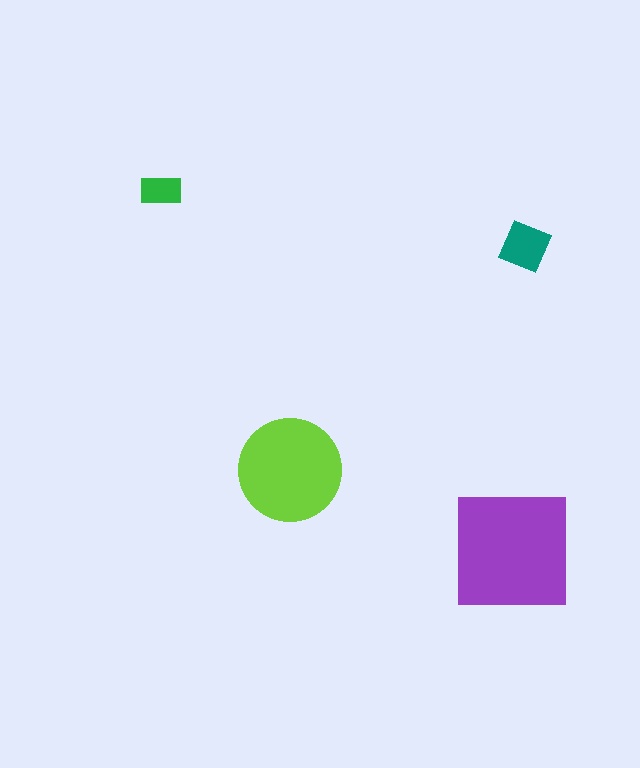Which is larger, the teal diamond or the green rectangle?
The teal diamond.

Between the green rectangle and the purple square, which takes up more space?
The purple square.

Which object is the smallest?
The green rectangle.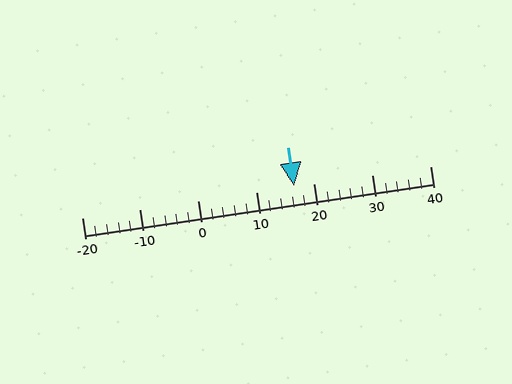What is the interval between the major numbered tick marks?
The major tick marks are spaced 10 units apart.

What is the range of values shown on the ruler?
The ruler shows values from -20 to 40.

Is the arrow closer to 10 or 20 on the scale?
The arrow is closer to 20.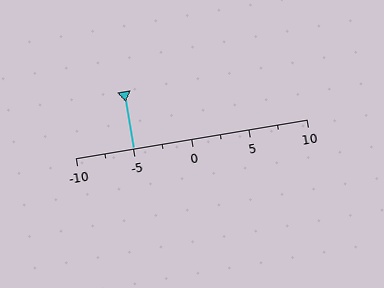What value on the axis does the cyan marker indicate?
The marker indicates approximately -5.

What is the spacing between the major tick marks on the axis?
The major ticks are spaced 5 apart.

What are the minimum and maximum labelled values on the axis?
The axis runs from -10 to 10.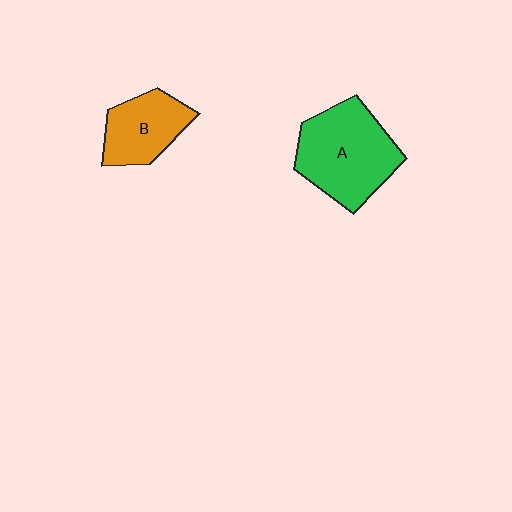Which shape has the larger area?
Shape A (green).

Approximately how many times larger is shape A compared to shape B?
Approximately 1.6 times.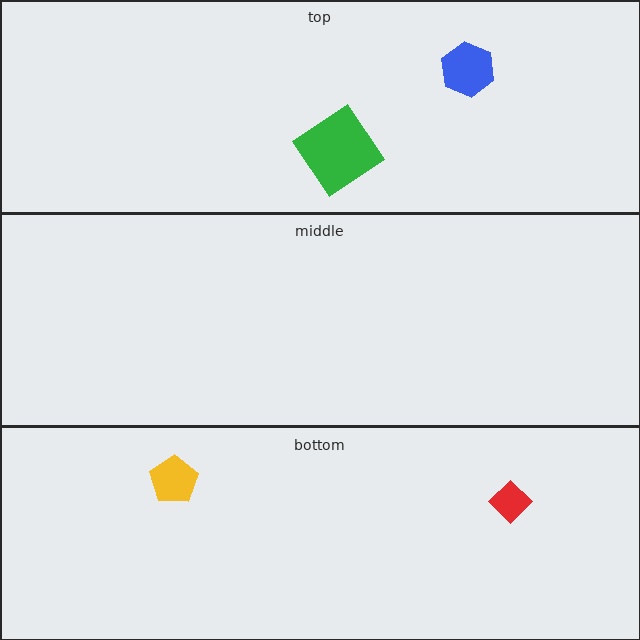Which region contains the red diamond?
The bottom region.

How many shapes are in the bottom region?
2.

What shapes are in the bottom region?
The yellow pentagon, the red diamond.